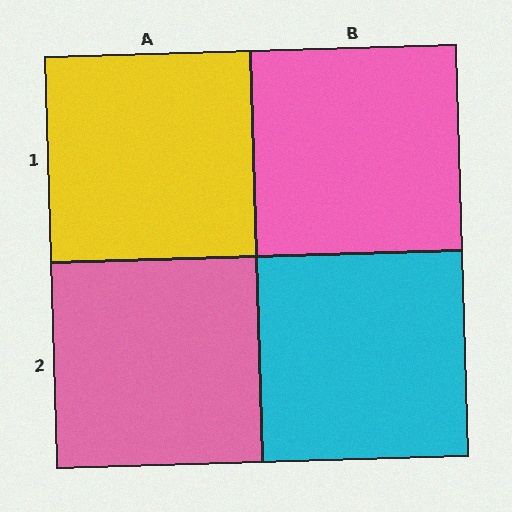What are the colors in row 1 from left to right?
Yellow, pink.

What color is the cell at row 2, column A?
Pink.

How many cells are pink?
2 cells are pink.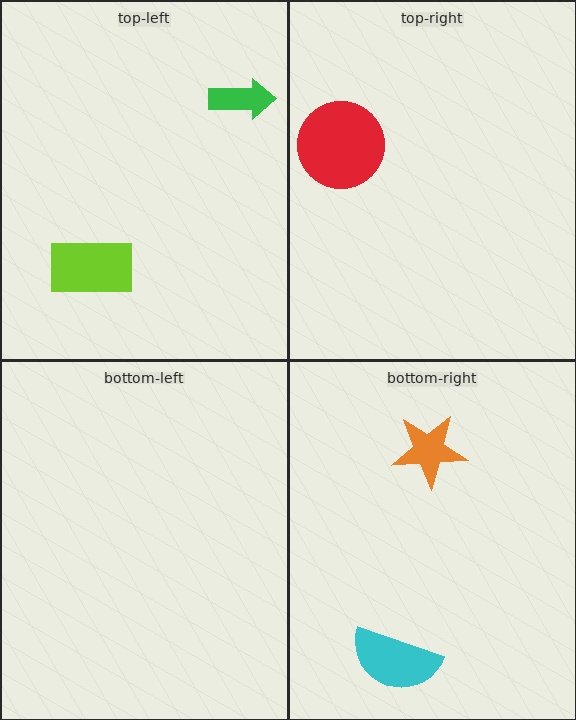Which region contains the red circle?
The top-right region.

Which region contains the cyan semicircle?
The bottom-right region.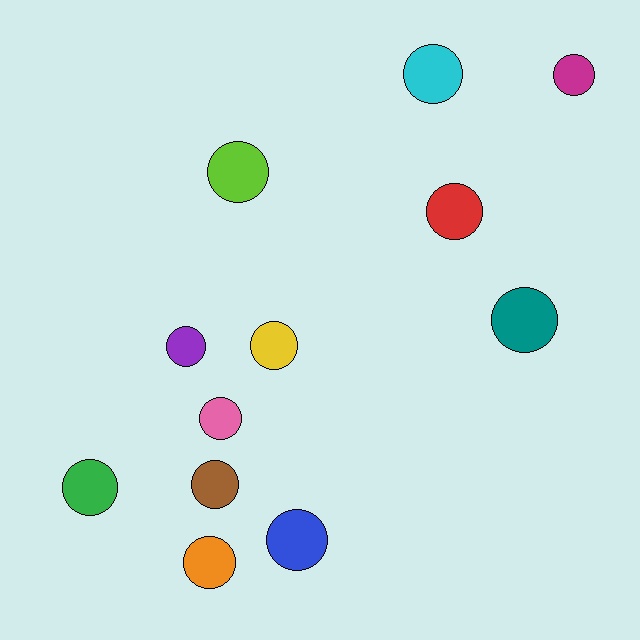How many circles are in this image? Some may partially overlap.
There are 12 circles.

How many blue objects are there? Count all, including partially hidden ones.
There is 1 blue object.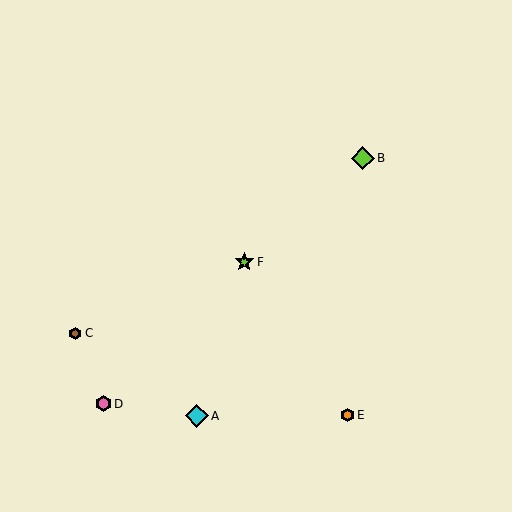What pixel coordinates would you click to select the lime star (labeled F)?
Click at (244, 262) to select the lime star F.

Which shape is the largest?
The lime diamond (labeled B) is the largest.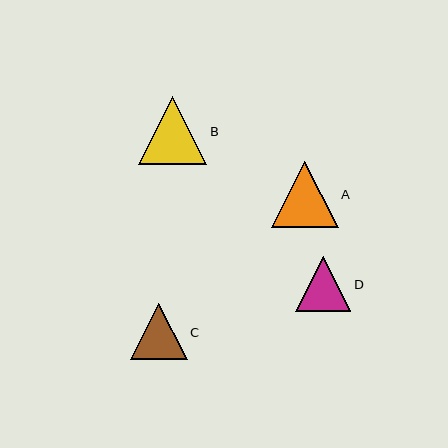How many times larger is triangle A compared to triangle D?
Triangle A is approximately 1.2 times the size of triangle D.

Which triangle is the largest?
Triangle B is the largest with a size of approximately 68 pixels.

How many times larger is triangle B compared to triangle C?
Triangle B is approximately 1.2 times the size of triangle C.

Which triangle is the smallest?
Triangle D is the smallest with a size of approximately 55 pixels.